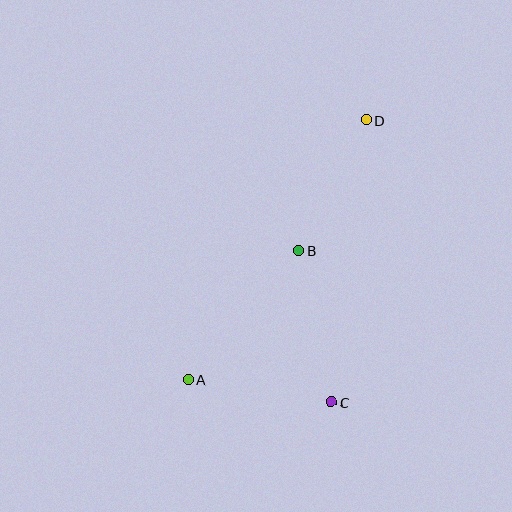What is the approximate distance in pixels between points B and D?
The distance between B and D is approximately 147 pixels.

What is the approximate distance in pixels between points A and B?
The distance between A and B is approximately 170 pixels.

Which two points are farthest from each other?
Points A and D are farthest from each other.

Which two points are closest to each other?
Points A and C are closest to each other.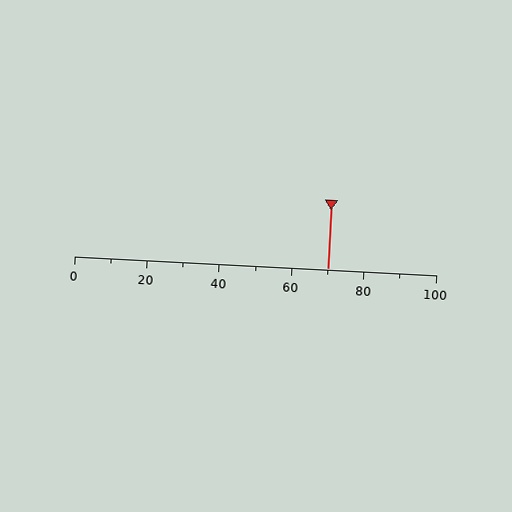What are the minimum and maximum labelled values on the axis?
The axis runs from 0 to 100.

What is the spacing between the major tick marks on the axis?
The major ticks are spaced 20 apart.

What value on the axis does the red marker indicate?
The marker indicates approximately 70.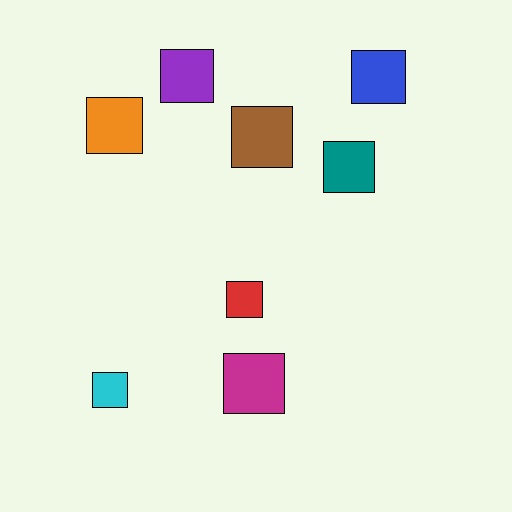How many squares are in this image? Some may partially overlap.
There are 8 squares.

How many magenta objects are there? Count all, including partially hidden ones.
There is 1 magenta object.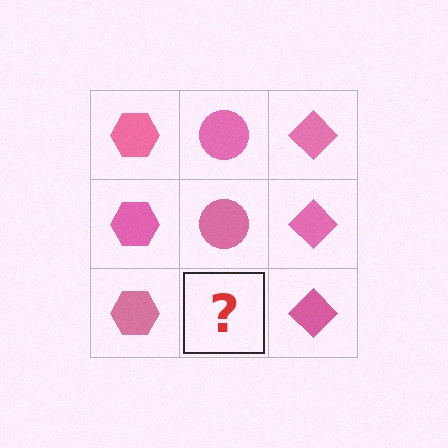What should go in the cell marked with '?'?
The missing cell should contain a pink circle.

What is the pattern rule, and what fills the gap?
The rule is that each column has a consistent shape. The gap should be filled with a pink circle.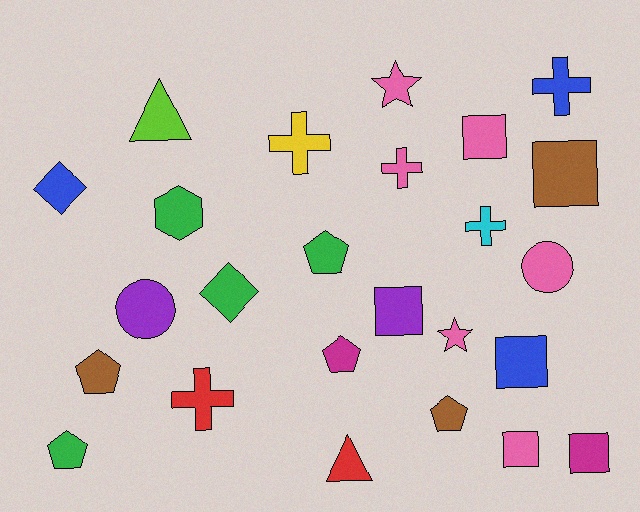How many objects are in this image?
There are 25 objects.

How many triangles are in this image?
There are 2 triangles.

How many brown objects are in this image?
There are 3 brown objects.